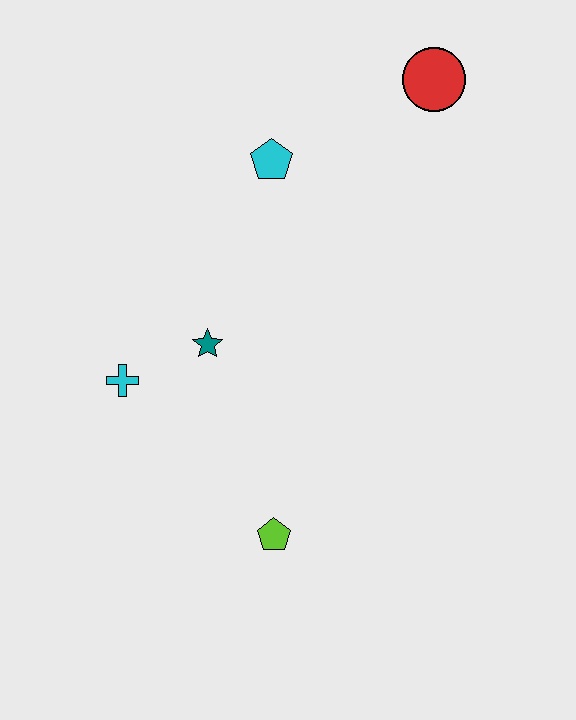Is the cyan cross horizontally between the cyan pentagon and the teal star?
No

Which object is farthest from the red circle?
The lime pentagon is farthest from the red circle.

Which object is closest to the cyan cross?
The teal star is closest to the cyan cross.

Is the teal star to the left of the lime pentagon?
Yes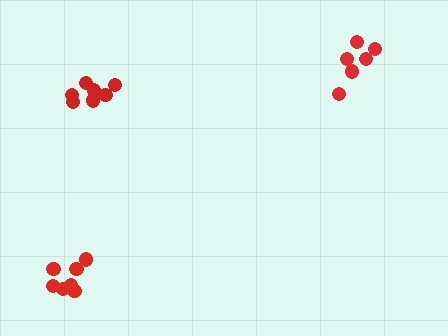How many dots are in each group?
Group 1: 6 dots, Group 2: 7 dots, Group 3: 7 dots (20 total).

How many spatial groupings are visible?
There are 3 spatial groupings.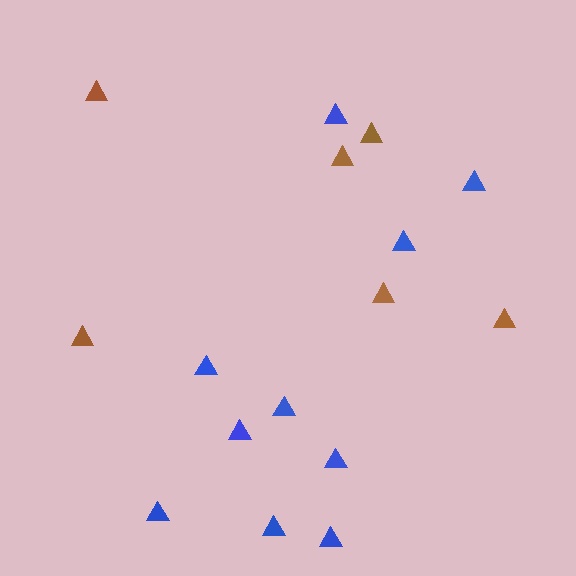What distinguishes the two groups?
There are 2 groups: one group of brown triangles (6) and one group of blue triangles (10).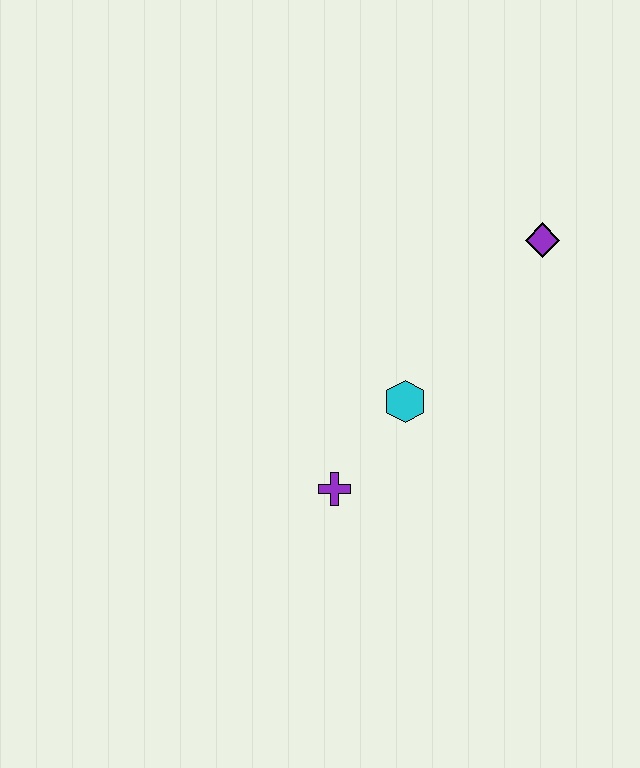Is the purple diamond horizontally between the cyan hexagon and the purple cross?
No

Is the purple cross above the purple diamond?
No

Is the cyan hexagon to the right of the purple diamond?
No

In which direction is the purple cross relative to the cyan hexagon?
The purple cross is below the cyan hexagon.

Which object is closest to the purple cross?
The cyan hexagon is closest to the purple cross.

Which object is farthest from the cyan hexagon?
The purple diamond is farthest from the cyan hexagon.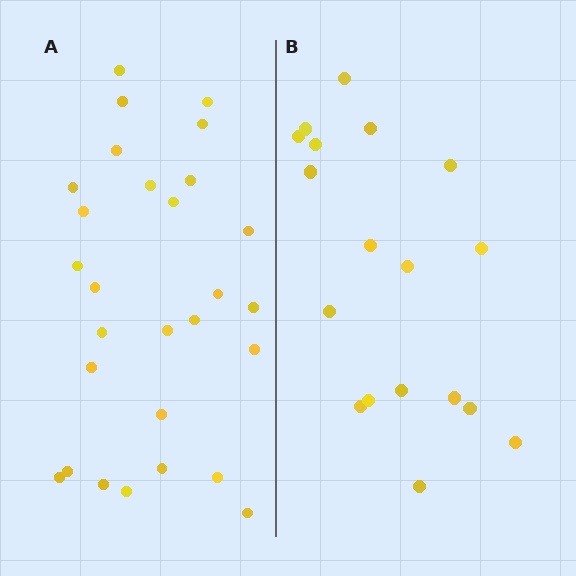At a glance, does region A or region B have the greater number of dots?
Region A (the left region) has more dots.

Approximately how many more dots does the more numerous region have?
Region A has roughly 10 or so more dots than region B.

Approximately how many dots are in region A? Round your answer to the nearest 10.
About 30 dots. (The exact count is 28, which rounds to 30.)